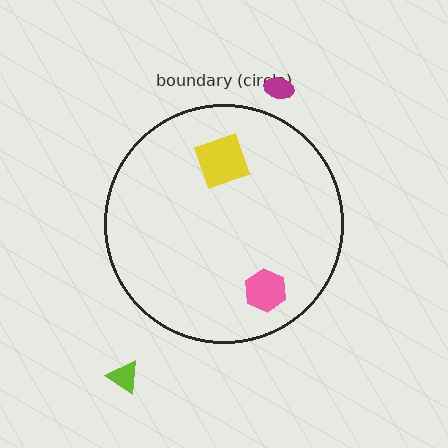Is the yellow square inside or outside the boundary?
Inside.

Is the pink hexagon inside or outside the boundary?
Inside.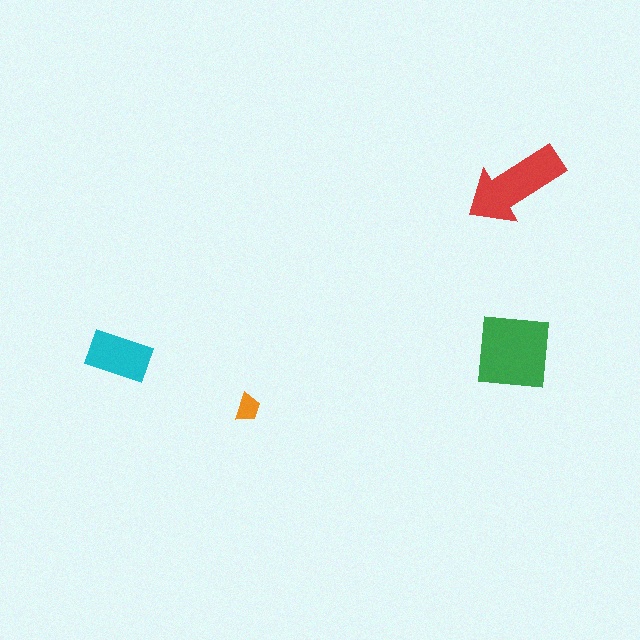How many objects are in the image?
There are 4 objects in the image.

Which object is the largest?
The green square.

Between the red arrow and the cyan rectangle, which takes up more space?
The red arrow.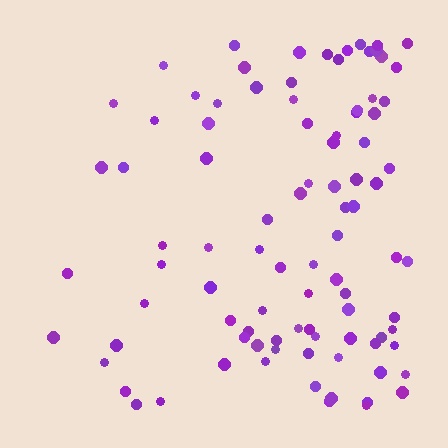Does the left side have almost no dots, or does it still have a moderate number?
Still a moderate number, just noticeably fewer than the right.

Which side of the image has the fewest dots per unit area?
The left.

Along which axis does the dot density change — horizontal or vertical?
Horizontal.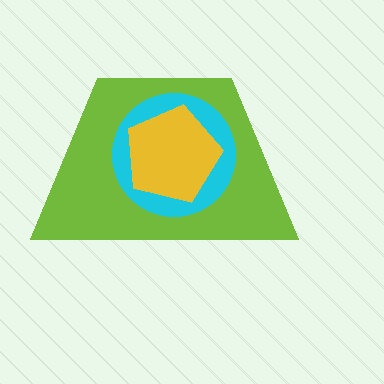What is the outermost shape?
The lime trapezoid.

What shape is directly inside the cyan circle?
The yellow pentagon.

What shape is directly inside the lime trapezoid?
The cyan circle.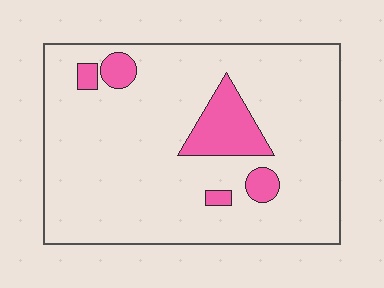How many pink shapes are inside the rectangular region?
5.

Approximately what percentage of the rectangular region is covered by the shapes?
Approximately 10%.